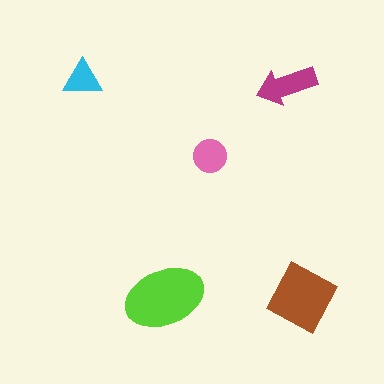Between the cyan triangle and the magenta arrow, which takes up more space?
The magenta arrow.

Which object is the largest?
The lime ellipse.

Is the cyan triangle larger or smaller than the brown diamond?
Smaller.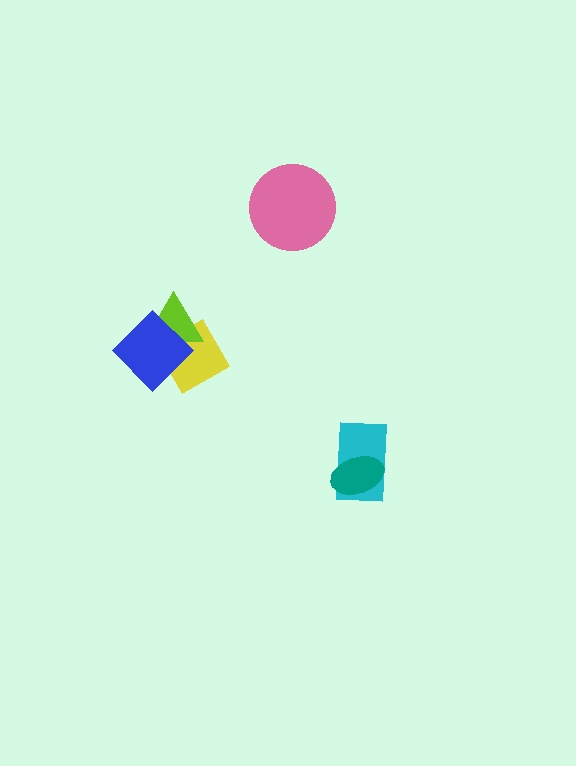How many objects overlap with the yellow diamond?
2 objects overlap with the yellow diamond.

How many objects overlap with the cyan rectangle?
1 object overlaps with the cyan rectangle.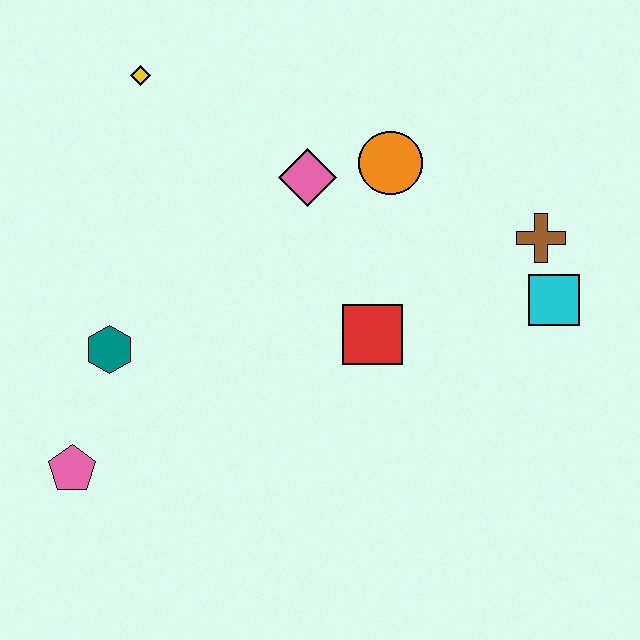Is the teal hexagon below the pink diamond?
Yes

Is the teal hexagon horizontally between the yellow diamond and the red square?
No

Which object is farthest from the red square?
The yellow diamond is farthest from the red square.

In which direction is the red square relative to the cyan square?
The red square is to the left of the cyan square.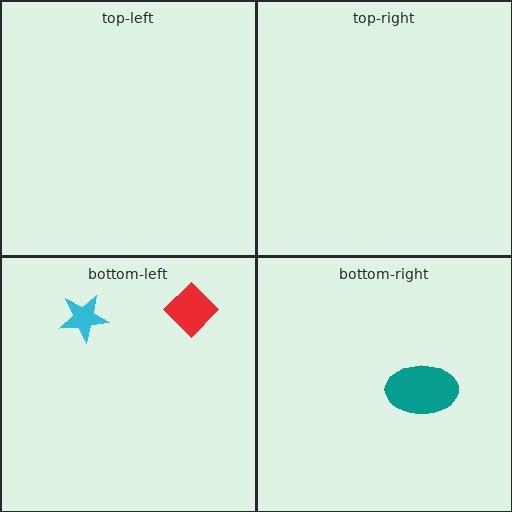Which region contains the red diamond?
The bottom-left region.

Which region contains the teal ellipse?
The bottom-right region.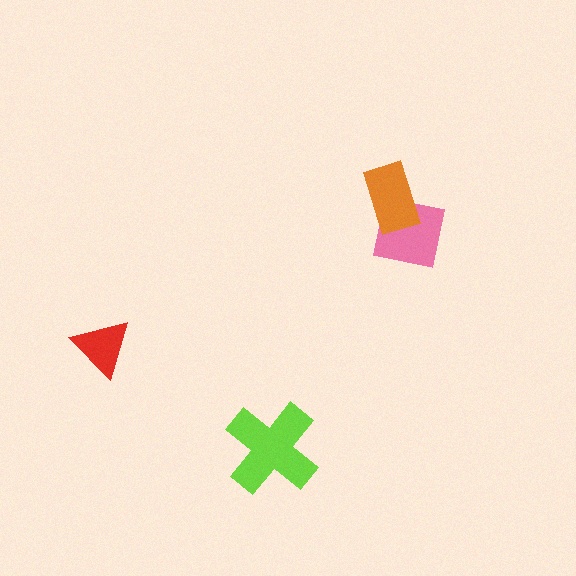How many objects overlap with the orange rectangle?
1 object overlaps with the orange rectangle.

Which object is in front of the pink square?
The orange rectangle is in front of the pink square.